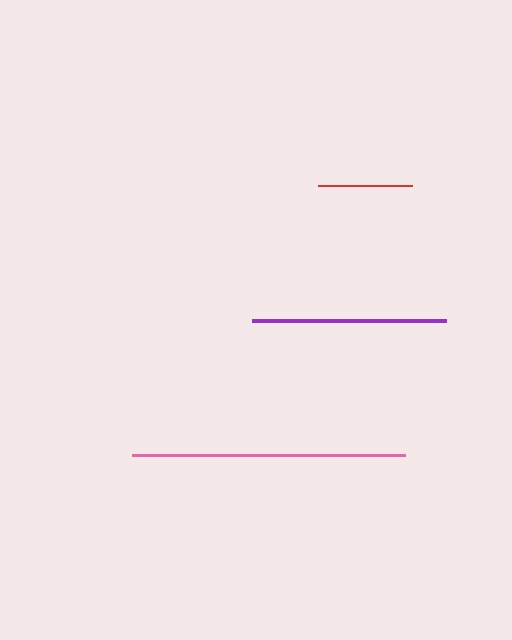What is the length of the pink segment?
The pink segment is approximately 273 pixels long.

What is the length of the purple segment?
The purple segment is approximately 195 pixels long.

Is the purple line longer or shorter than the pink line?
The pink line is longer than the purple line.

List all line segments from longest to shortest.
From longest to shortest: pink, purple, red.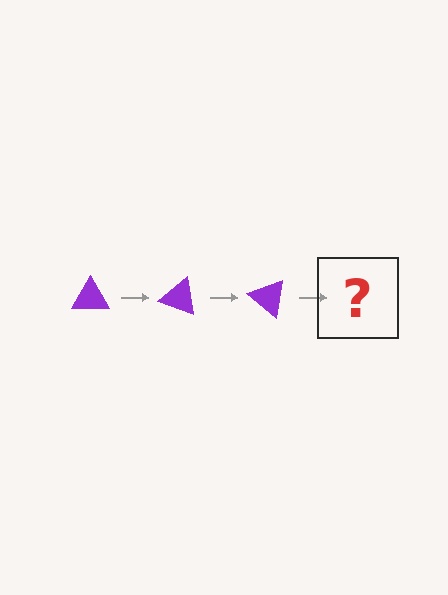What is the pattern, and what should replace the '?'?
The pattern is that the triangle rotates 20 degrees each step. The '?' should be a purple triangle rotated 60 degrees.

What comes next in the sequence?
The next element should be a purple triangle rotated 60 degrees.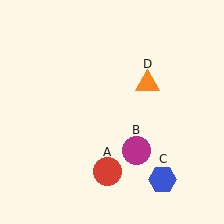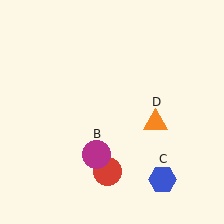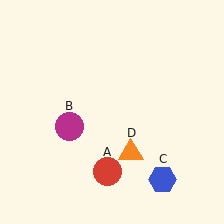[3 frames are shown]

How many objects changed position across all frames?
2 objects changed position: magenta circle (object B), orange triangle (object D).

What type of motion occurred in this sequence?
The magenta circle (object B), orange triangle (object D) rotated clockwise around the center of the scene.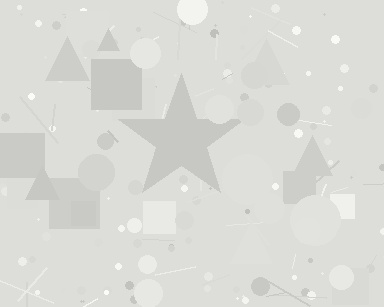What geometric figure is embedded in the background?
A star is embedded in the background.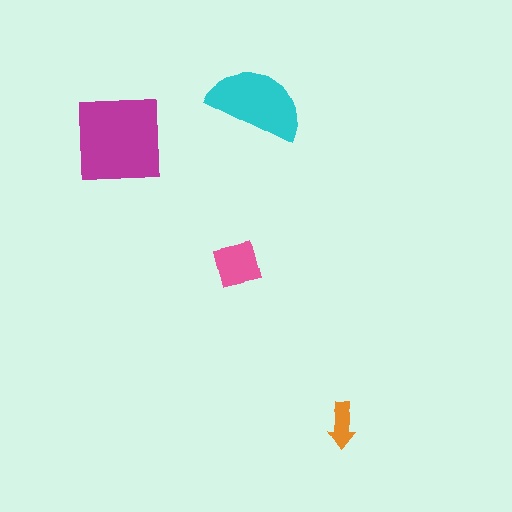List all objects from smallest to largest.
The orange arrow, the pink square, the cyan semicircle, the magenta square.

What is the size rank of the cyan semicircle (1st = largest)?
2nd.